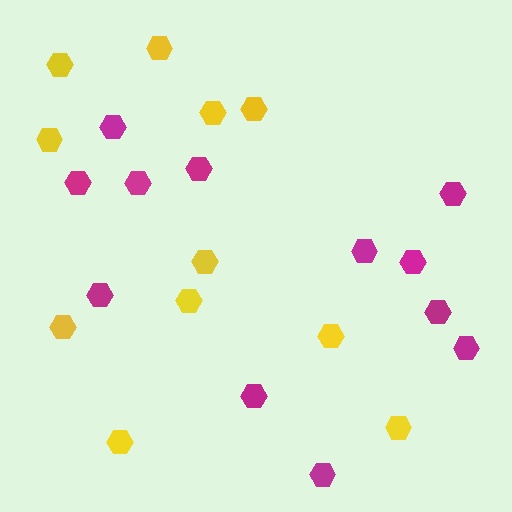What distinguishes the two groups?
There are 2 groups: one group of magenta hexagons (12) and one group of yellow hexagons (11).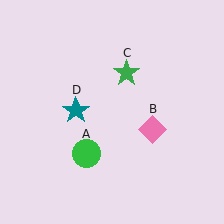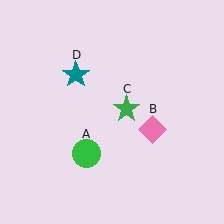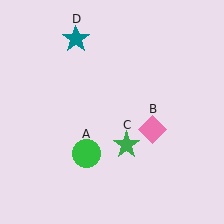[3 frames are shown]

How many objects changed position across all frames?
2 objects changed position: green star (object C), teal star (object D).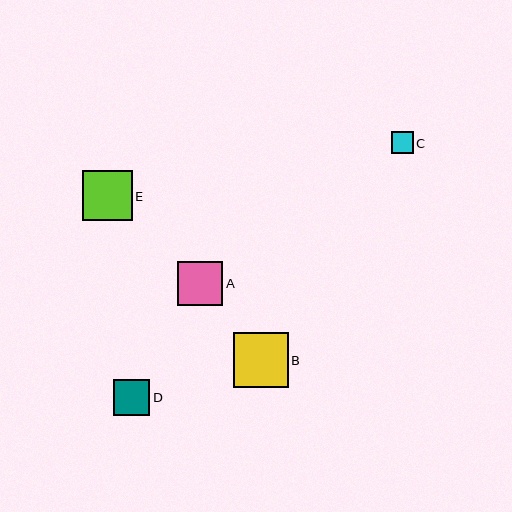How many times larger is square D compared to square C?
Square D is approximately 1.6 times the size of square C.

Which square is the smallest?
Square C is the smallest with a size of approximately 22 pixels.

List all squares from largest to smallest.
From largest to smallest: B, E, A, D, C.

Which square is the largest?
Square B is the largest with a size of approximately 54 pixels.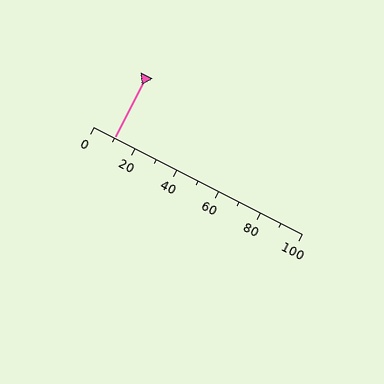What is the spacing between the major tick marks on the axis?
The major ticks are spaced 20 apart.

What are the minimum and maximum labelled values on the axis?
The axis runs from 0 to 100.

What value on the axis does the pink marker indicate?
The marker indicates approximately 10.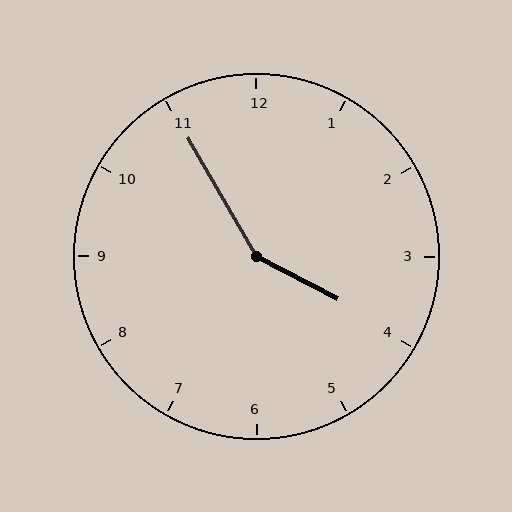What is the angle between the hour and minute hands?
Approximately 148 degrees.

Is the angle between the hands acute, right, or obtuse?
It is obtuse.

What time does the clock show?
3:55.